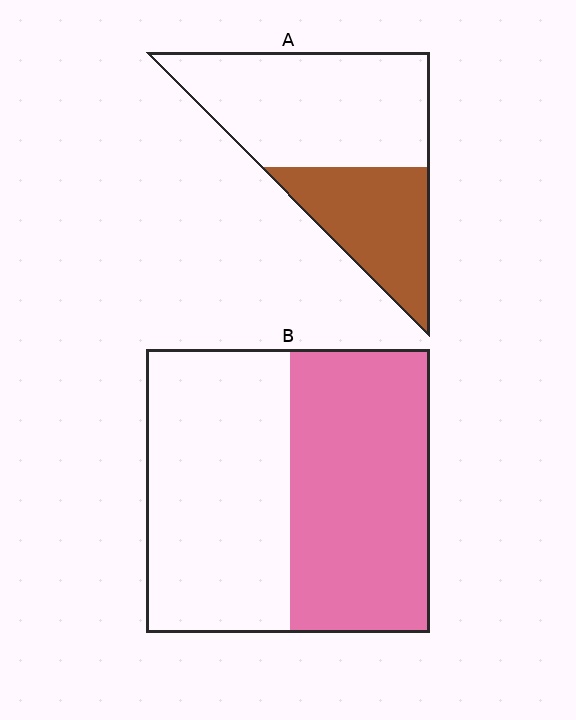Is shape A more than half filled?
No.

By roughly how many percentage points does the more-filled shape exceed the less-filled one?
By roughly 15 percentage points (B over A).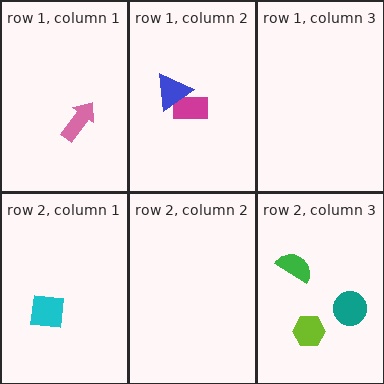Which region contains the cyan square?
The row 2, column 1 region.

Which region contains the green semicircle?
The row 2, column 3 region.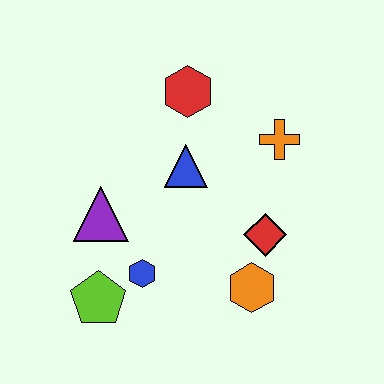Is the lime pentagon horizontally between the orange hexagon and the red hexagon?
No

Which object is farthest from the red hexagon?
The lime pentagon is farthest from the red hexagon.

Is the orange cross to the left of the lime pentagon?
No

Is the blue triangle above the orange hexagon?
Yes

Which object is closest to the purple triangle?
The blue hexagon is closest to the purple triangle.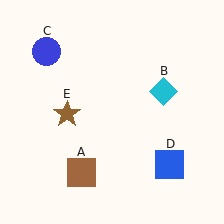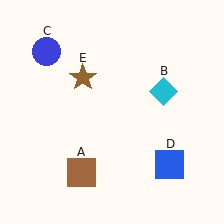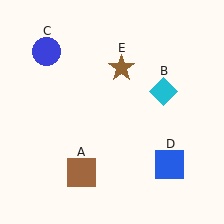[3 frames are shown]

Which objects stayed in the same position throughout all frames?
Brown square (object A) and cyan diamond (object B) and blue circle (object C) and blue square (object D) remained stationary.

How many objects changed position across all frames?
1 object changed position: brown star (object E).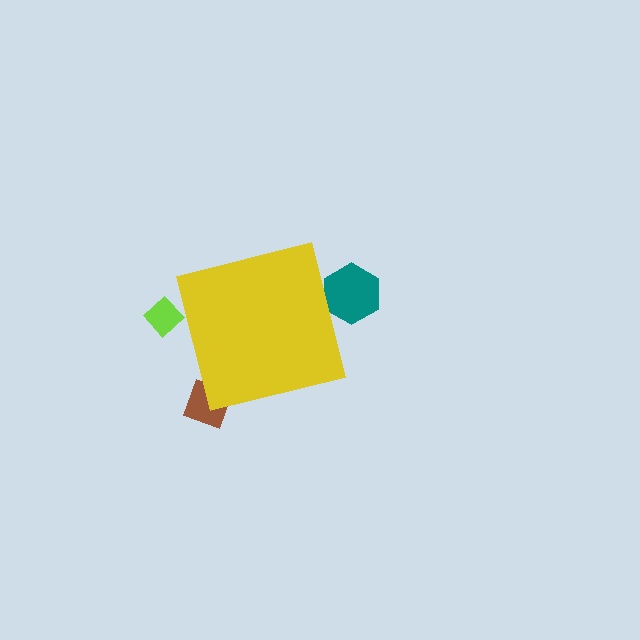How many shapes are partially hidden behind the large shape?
3 shapes are partially hidden.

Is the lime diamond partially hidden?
Yes, the lime diamond is partially hidden behind the yellow square.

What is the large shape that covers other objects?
A yellow square.